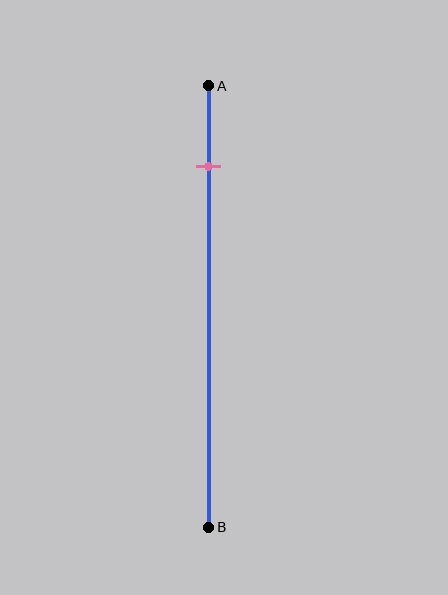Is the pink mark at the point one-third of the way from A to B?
No, the mark is at about 20% from A, not at the 33% one-third point.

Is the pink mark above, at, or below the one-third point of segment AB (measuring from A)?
The pink mark is above the one-third point of segment AB.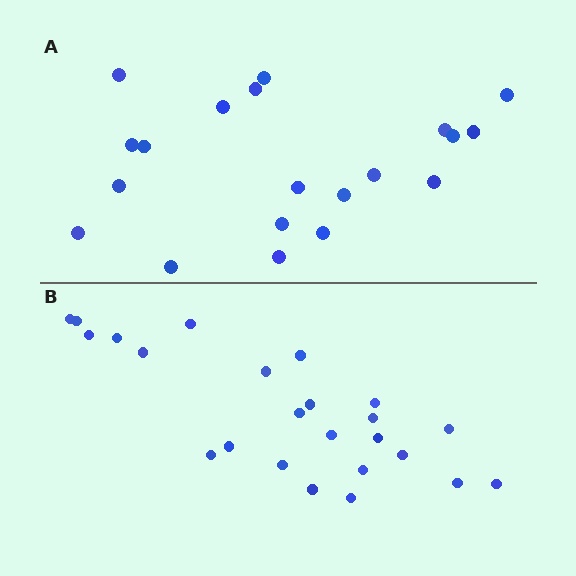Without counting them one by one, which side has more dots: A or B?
Region B (the bottom region) has more dots.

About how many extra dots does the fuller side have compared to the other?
Region B has about 4 more dots than region A.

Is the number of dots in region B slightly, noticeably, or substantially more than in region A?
Region B has only slightly more — the two regions are fairly close. The ratio is roughly 1.2 to 1.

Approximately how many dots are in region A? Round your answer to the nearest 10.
About 20 dots.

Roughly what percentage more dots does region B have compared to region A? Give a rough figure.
About 20% more.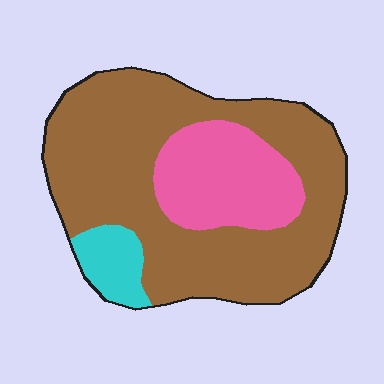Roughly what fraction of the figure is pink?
Pink takes up about one quarter (1/4) of the figure.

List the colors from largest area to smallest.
From largest to smallest: brown, pink, cyan.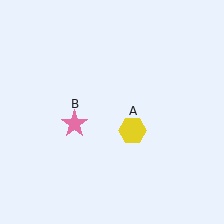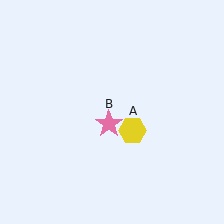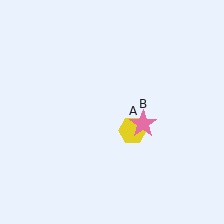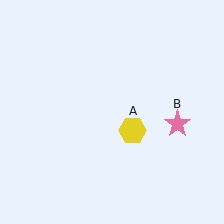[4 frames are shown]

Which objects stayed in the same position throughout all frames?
Yellow hexagon (object A) remained stationary.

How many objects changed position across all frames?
1 object changed position: pink star (object B).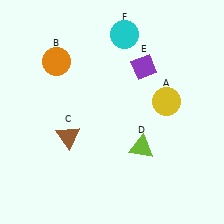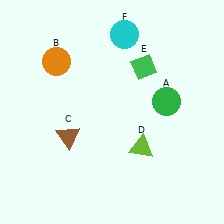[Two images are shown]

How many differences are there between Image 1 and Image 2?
There are 2 differences between the two images.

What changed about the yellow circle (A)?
In Image 1, A is yellow. In Image 2, it changed to green.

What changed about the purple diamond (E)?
In Image 1, E is purple. In Image 2, it changed to green.